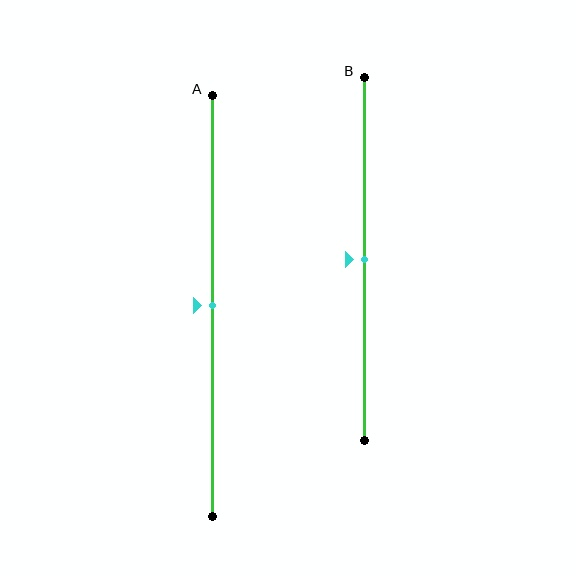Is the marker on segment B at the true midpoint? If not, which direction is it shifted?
Yes, the marker on segment B is at the true midpoint.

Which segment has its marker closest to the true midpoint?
Segment A has its marker closest to the true midpoint.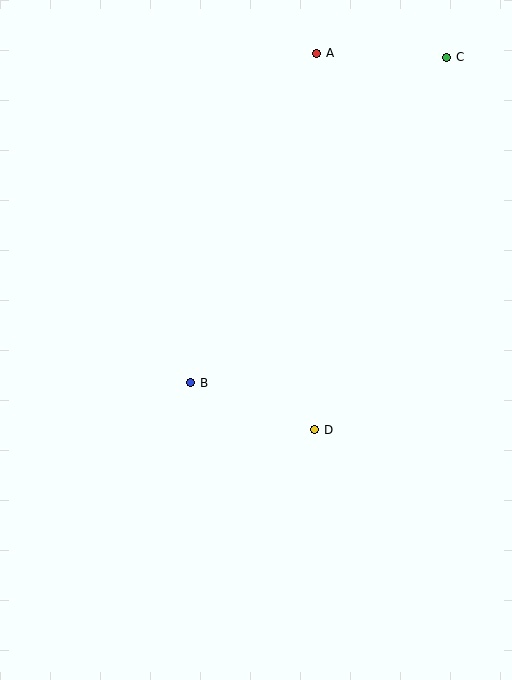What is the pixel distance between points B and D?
The distance between B and D is 133 pixels.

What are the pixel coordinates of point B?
Point B is at (191, 383).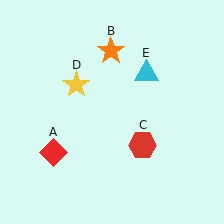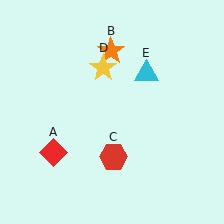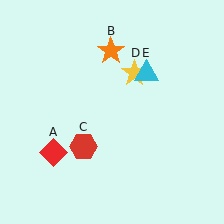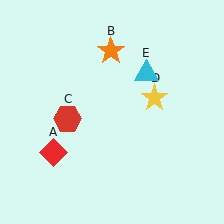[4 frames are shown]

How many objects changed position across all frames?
2 objects changed position: red hexagon (object C), yellow star (object D).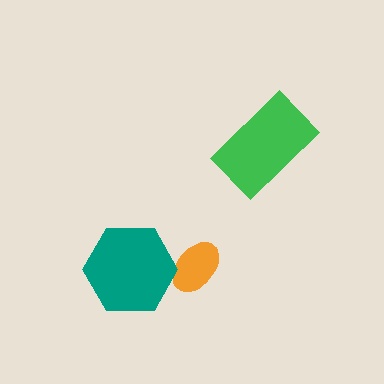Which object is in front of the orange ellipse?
The teal hexagon is in front of the orange ellipse.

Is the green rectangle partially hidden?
No, no other shape covers it.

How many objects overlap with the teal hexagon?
1 object overlaps with the teal hexagon.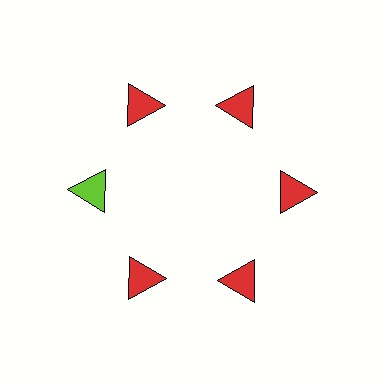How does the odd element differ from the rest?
It has a different color: lime instead of red.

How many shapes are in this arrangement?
There are 6 shapes arranged in a ring pattern.